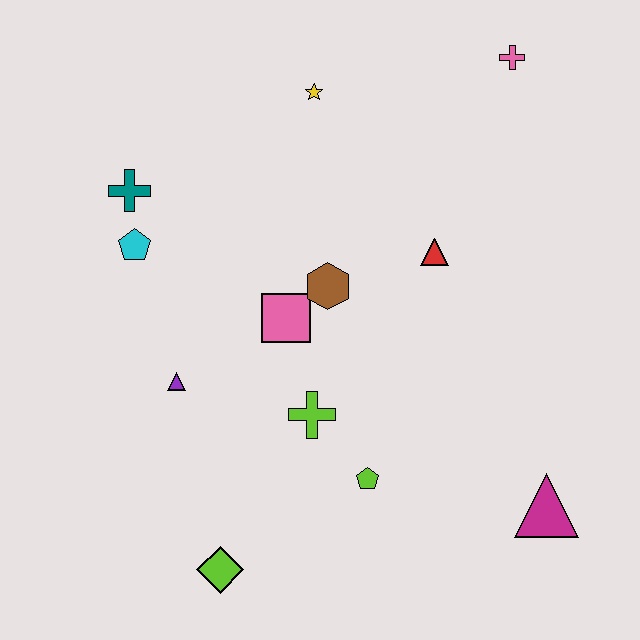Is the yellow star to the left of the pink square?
No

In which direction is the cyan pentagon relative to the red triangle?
The cyan pentagon is to the left of the red triangle.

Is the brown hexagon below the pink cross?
Yes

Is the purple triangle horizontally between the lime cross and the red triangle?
No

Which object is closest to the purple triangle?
The pink square is closest to the purple triangle.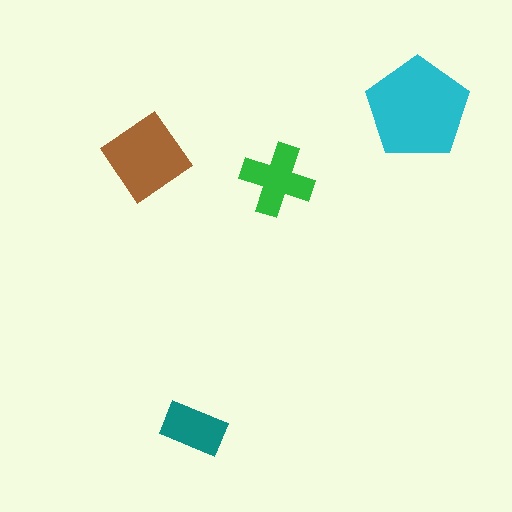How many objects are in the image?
There are 4 objects in the image.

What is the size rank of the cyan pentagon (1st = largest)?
1st.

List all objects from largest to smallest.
The cyan pentagon, the brown diamond, the green cross, the teal rectangle.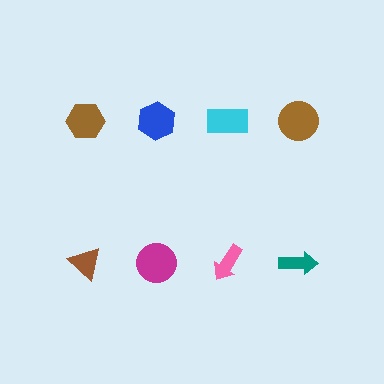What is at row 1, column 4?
A brown circle.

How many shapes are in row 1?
4 shapes.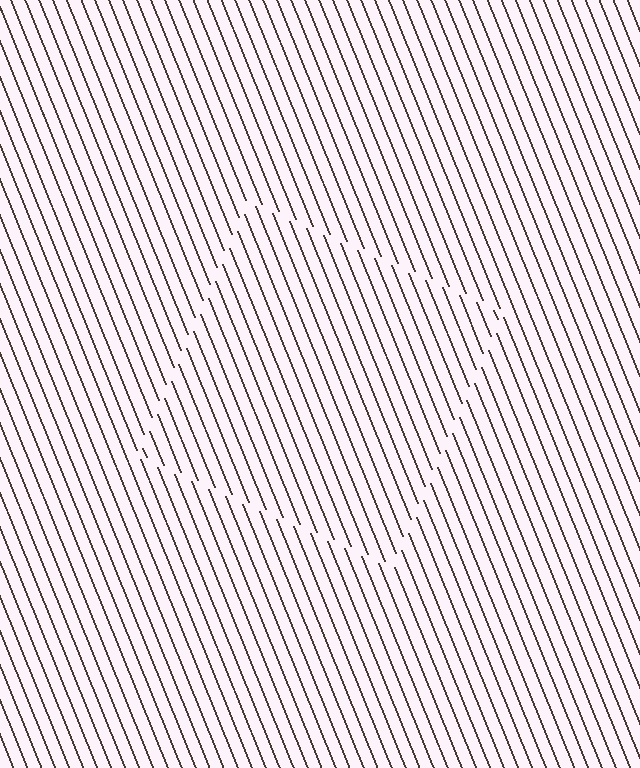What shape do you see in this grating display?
An illusory square. The interior of the shape contains the same grating, shifted by half a period — the contour is defined by the phase discontinuity where line-ends from the inner and outer gratings abut.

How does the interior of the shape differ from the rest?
The interior of the shape contains the same grating, shifted by half a period — the contour is defined by the phase discontinuity where line-ends from the inner and outer gratings abut.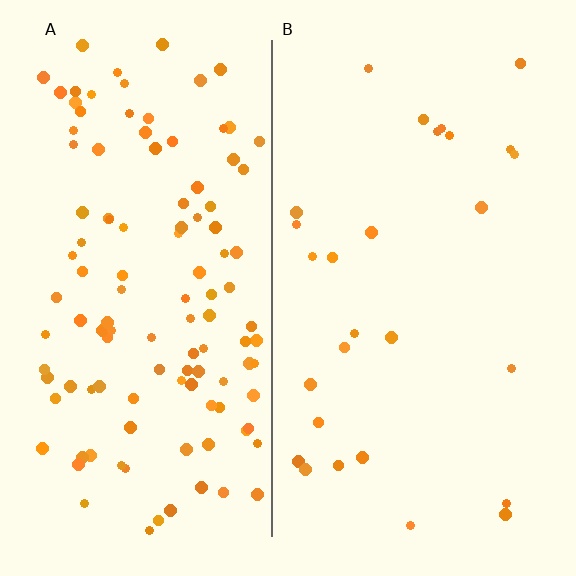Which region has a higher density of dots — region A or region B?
A (the left).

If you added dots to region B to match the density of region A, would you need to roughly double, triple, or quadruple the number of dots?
Approximately quadruple.